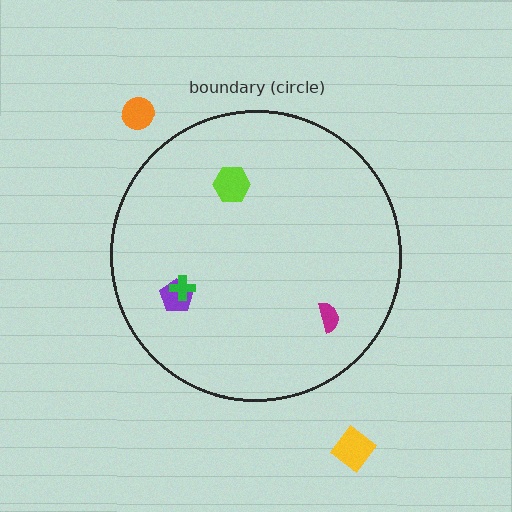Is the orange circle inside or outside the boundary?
Outside.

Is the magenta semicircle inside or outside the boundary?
Inside.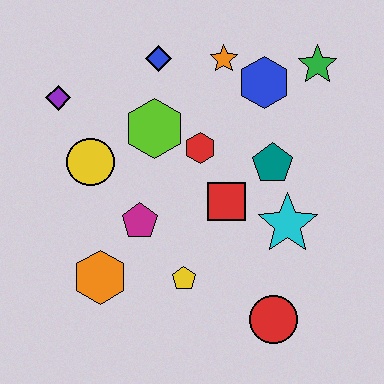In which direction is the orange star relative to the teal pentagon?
The orange star is above the teal pentagon.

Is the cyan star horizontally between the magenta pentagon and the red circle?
No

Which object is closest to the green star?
The blue hexagon is closest to the green star.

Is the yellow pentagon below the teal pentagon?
Yes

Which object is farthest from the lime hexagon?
The red circle is farthest from the lime hexagon.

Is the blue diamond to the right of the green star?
No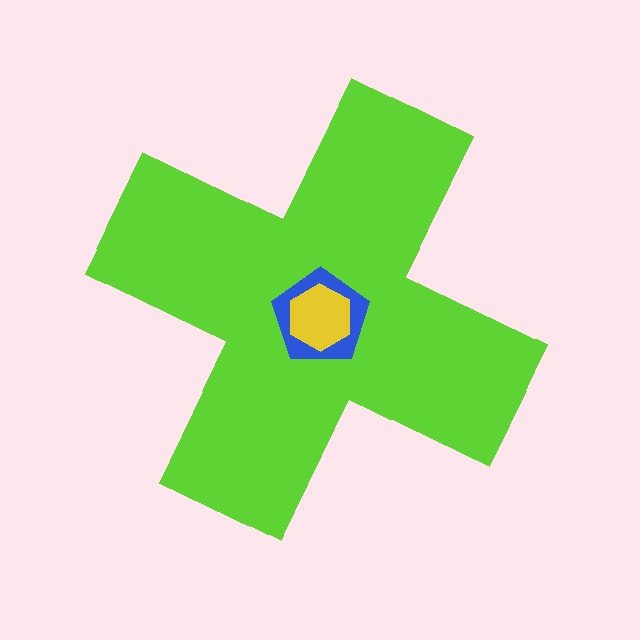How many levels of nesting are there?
3.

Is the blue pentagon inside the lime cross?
Yes.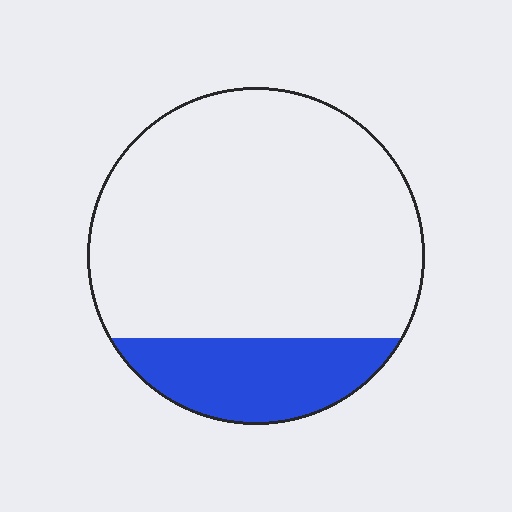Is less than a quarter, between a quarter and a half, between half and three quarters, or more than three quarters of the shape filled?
Less than a quarter.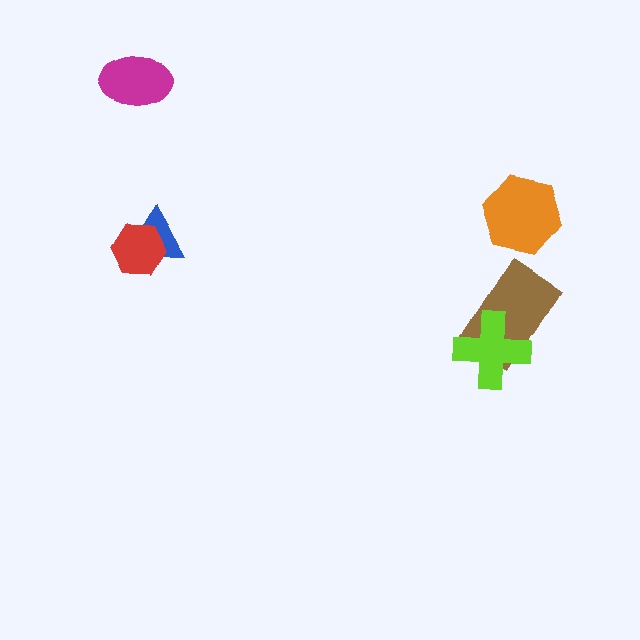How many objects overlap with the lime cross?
1 object overlaps with the lime cross.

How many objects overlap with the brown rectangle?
1 object overlaps with the brown rectangle.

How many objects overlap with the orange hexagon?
0 objects overlap with the orange hexagon.